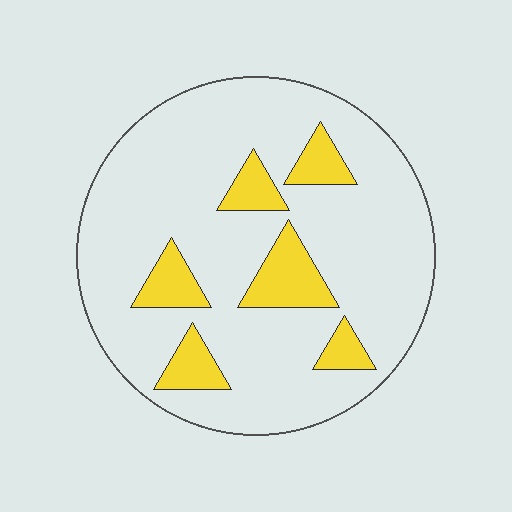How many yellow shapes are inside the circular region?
6.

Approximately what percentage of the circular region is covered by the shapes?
Approximately 15%.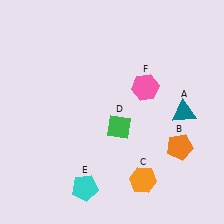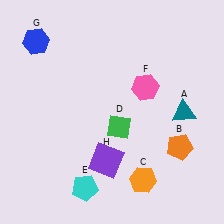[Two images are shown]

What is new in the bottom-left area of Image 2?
A purple square (H) was added in the bottom-left area of Image 2.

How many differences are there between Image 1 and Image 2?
There are 2 differences between the two images.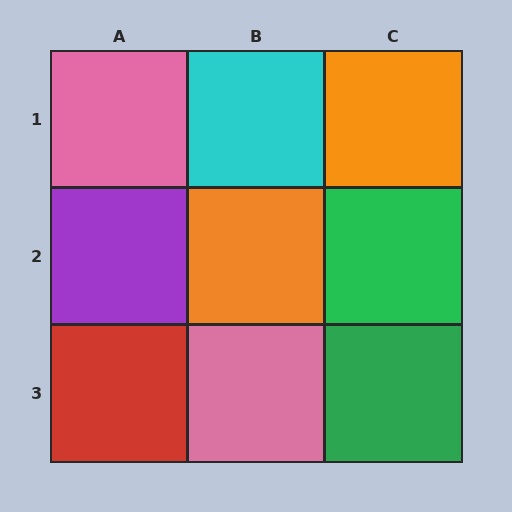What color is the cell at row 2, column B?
Orange.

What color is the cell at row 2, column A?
Purple.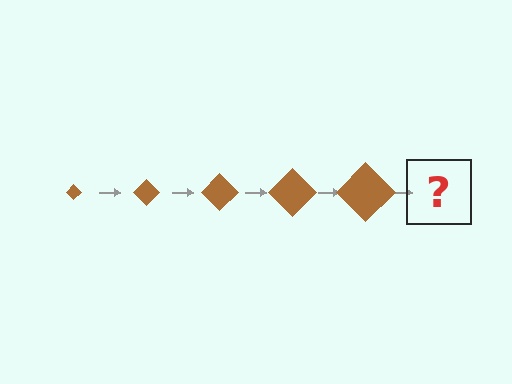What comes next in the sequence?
The next element should be a brown diamond, larger than the previous one.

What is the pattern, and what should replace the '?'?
The pattern is that the diamond gets progressively larger each step. The '?' should be a brown diamond, larger than the previous one.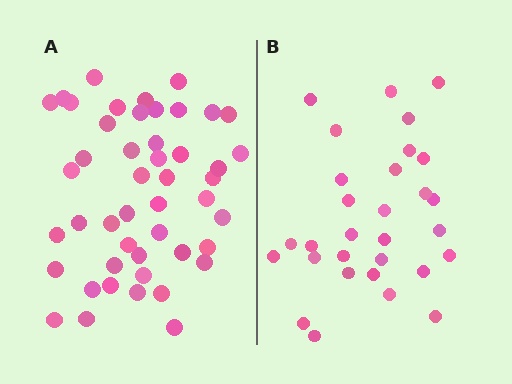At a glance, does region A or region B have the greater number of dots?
Region A (the left region) has more dots.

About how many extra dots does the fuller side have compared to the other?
Region A has approximately 15 more dots than region B.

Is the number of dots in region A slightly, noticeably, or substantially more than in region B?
Region A has substantially more. The ratio is roughly 1.6 to 1.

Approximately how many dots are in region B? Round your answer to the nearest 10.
About 30 dots.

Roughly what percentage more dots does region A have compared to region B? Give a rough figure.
About 55% more.